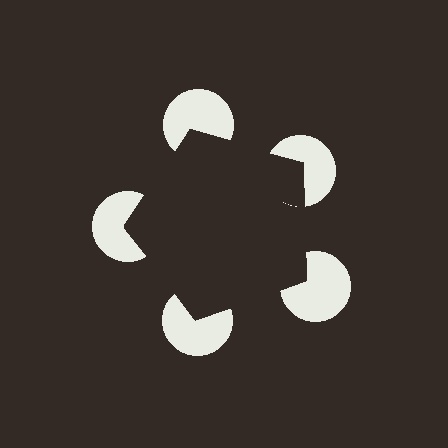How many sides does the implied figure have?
5 sides.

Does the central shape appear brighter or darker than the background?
It typically appears slightly darker than the background, even though no actual brightness change is drawn.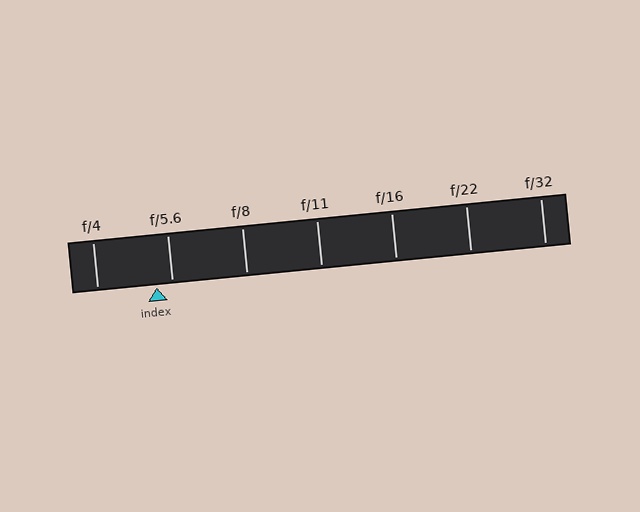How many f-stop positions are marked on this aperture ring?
There are 7 f-stop positions marked.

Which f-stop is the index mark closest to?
The index mark is closest to f/5.6.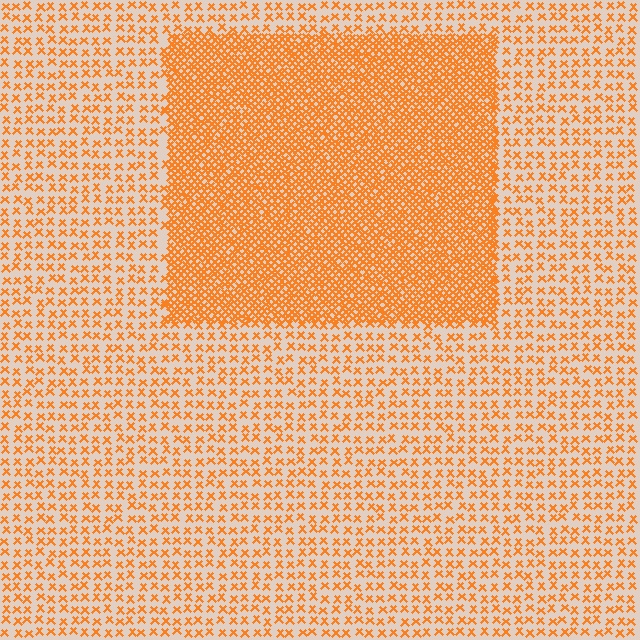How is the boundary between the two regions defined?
The boundary is defined by a change in element density (approximately 2.9x ratio). All elements are the same color, size, and shape.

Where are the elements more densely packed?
The elements are more densely packed inside the rectangle boundary.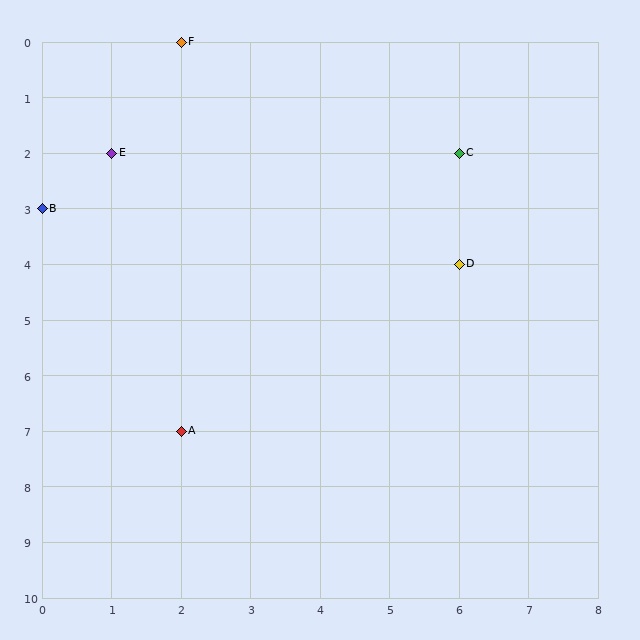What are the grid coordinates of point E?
Point E is at grid coordinates (1, 2).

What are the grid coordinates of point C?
Point C is at grid coordinates (6, 2).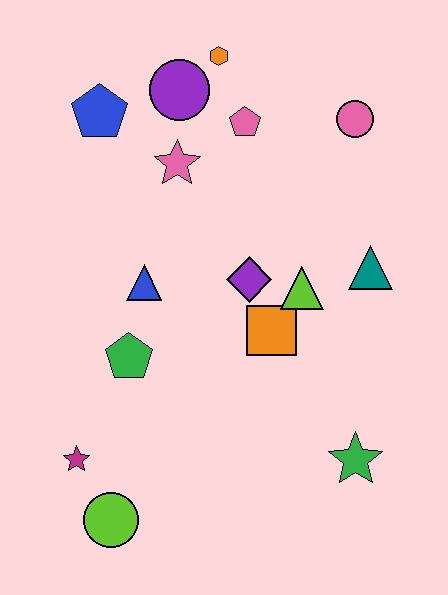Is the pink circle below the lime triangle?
No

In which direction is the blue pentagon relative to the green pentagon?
The blue pentagon is above the green pentagon.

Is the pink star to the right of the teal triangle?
No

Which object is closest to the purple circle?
The orange hexagon is closest to the purple circle.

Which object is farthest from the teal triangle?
The lime circle is farthest from the teal triangle.